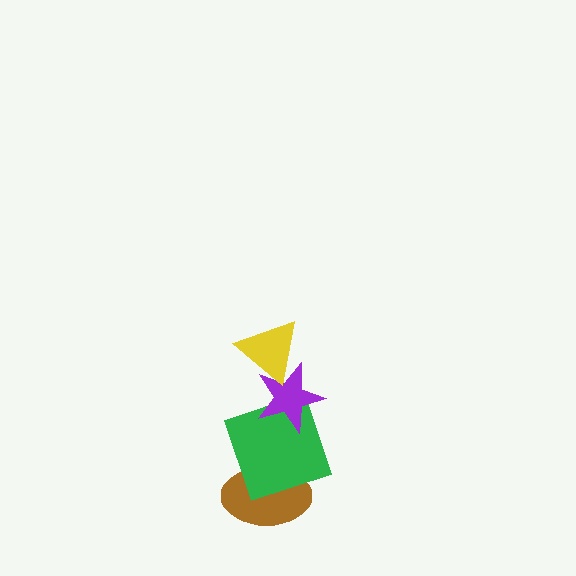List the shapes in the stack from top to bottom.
From top to bottom: the yellow triangle, the purple star, the green square, the brown ellipse.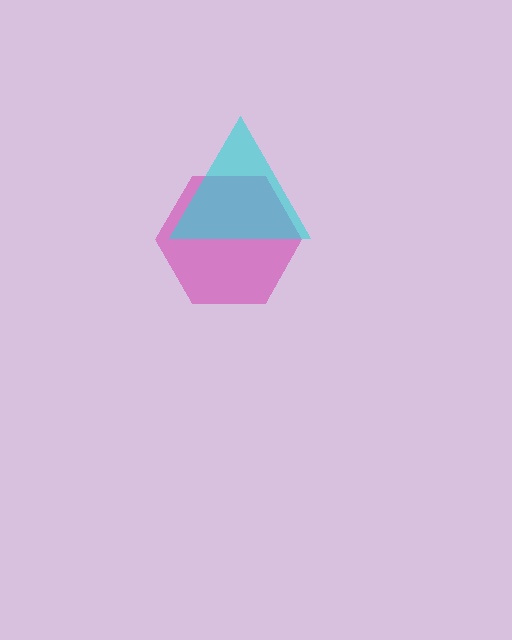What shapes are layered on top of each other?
The layered shapes are: a magenta hexagon, a cyan triangle.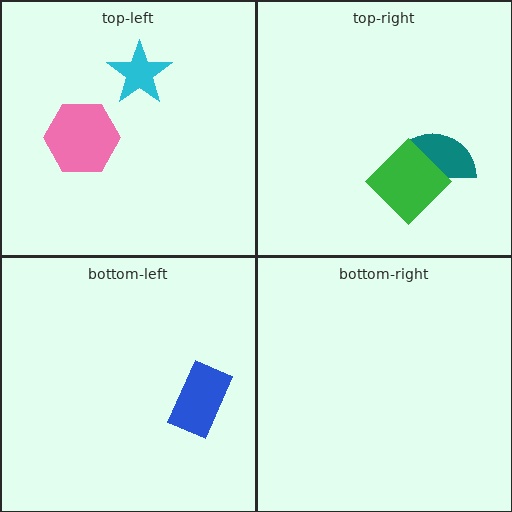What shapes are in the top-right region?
The teal semicircle, the green diamond.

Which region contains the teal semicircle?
The top-right region.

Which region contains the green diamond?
The top-right region.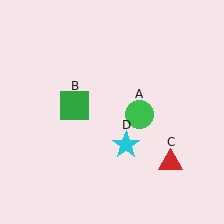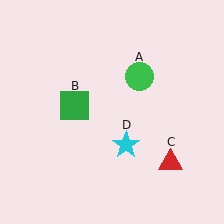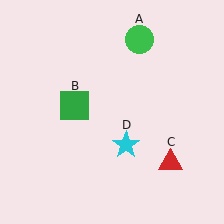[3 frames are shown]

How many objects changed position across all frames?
1 object changed position: green circle (object A).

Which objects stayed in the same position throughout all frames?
Green square (object B) and red triangle (object C) and cyan star (object D) remained stationary.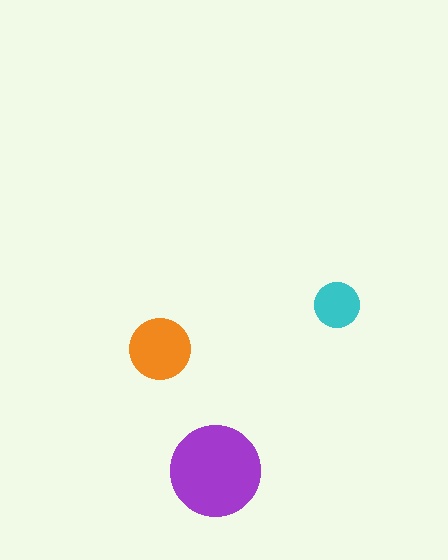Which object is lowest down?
The purple circle is bottommost.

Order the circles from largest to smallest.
the purple one, the orange one, the cyan one.